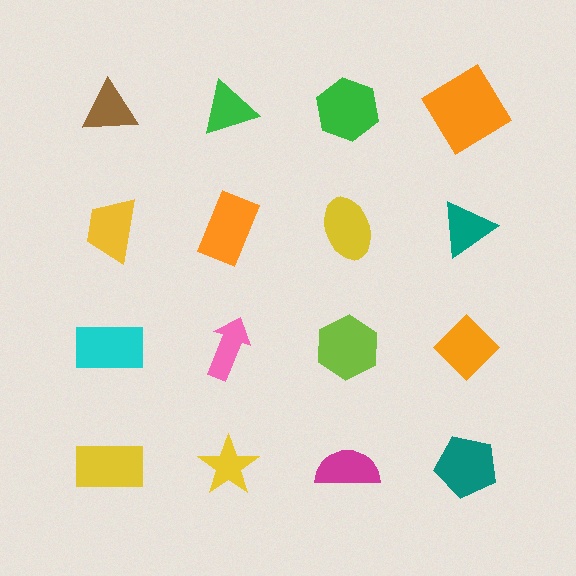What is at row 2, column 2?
An orange rectangle.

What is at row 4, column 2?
A yellow star.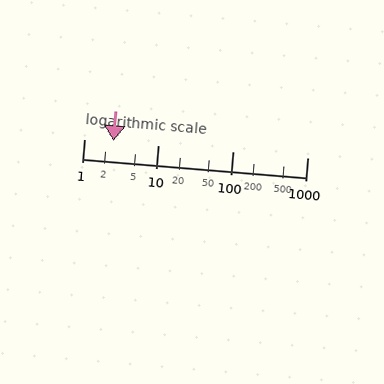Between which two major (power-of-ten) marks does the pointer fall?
The pointer is between 1 and 10.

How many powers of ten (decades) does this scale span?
The scale spans 3 decades, from 1 to 1000.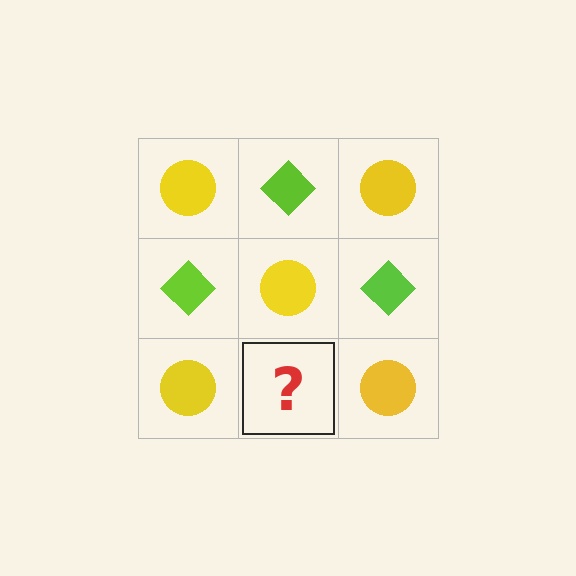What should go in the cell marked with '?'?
The missing cell should contain a lime diamond.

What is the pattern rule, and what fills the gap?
The rule is that it alternates yellow circle and lime diamond in a checkerboard pattern. The gap should be filled with a lime diamond.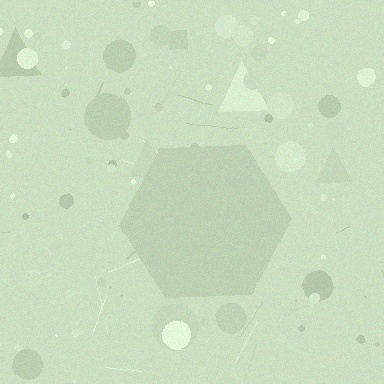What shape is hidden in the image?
A hexagon is hidden in the image.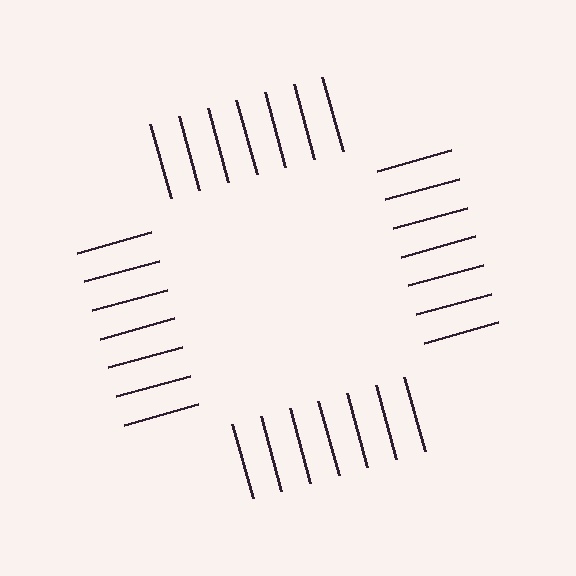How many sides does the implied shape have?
4 sides — the line-ends trace a square.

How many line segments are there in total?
28 — 7 along each of the 4 edges.